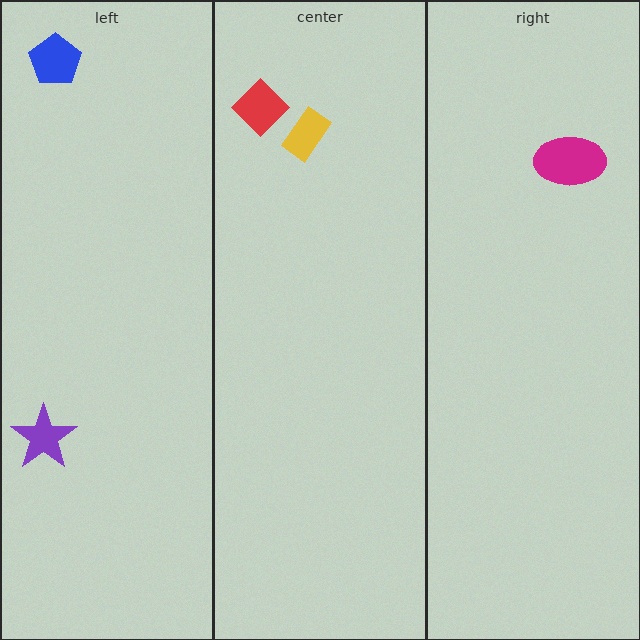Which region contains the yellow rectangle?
The center region.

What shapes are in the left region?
The purple star, the blue pentagon.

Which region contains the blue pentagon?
The left region.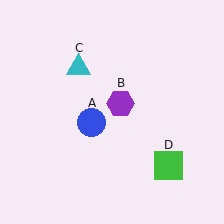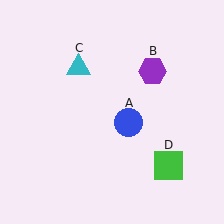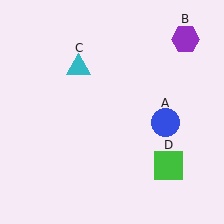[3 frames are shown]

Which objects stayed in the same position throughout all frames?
Cyan triangle (object C) and green square (object D) remained stationary.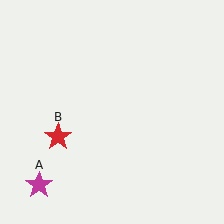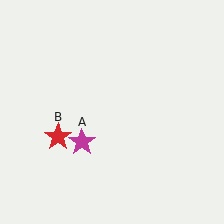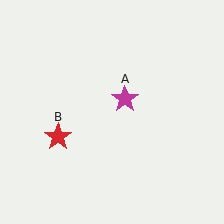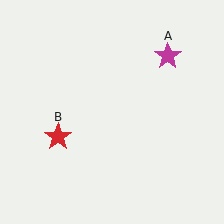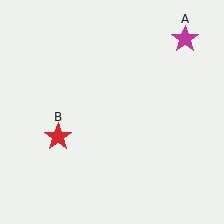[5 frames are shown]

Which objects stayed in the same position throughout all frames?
Red star (object B) remained stationary.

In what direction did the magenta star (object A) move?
The magenta star (object A) moved up and to the right.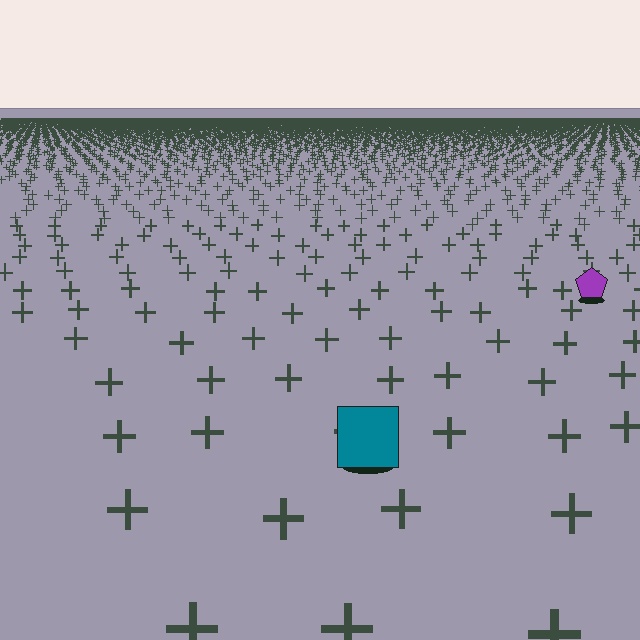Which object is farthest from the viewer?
The purple pentagon is farthest from the viewer. It appears smaller and the ground texture around it is denser.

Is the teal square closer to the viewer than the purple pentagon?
Yes. The teal square is closer — you can tell from the texture gradient: the ground texture is coarser near it.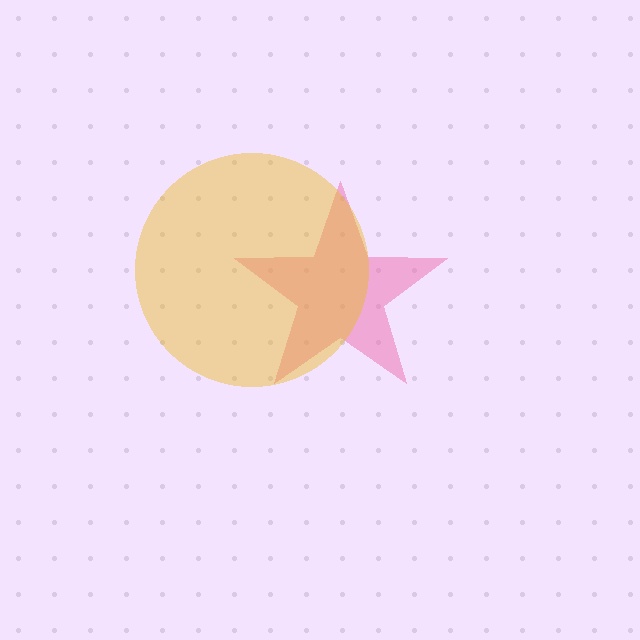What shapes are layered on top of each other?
The layered shapes are: a pink star, a yellow circle.